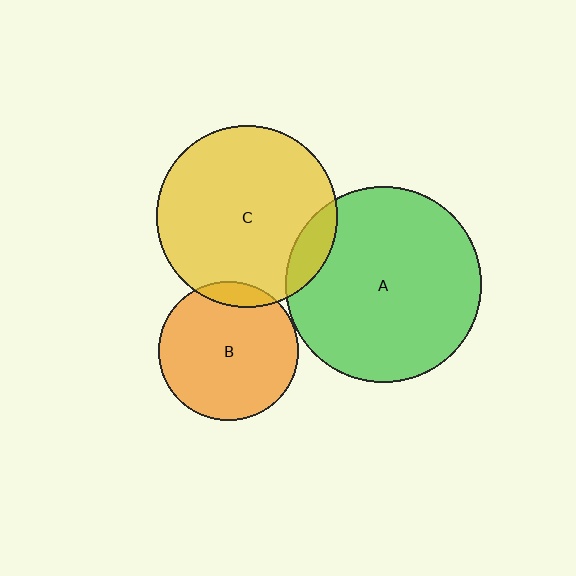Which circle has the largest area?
Circle A (green).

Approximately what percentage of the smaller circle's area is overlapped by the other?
Approximately 10%.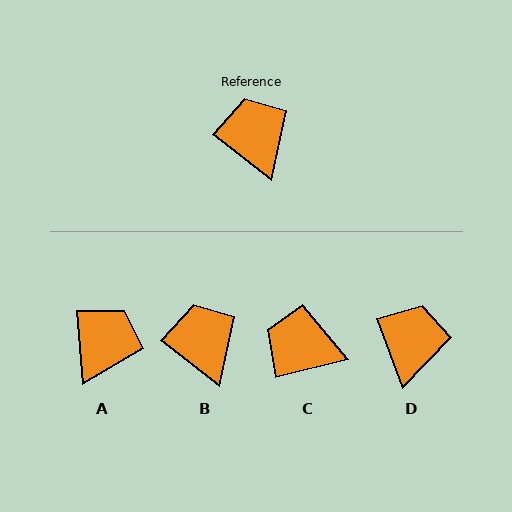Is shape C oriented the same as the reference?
No, it is off by about 52 degrees.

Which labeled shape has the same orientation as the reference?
B.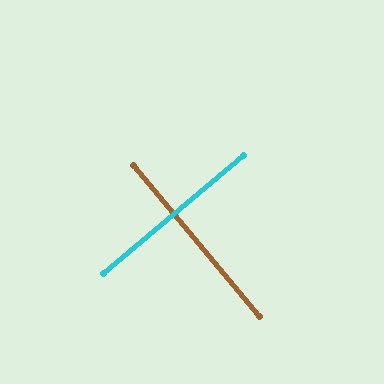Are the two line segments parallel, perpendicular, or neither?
Perpendicular — they meet at approximately 90°.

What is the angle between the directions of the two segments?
Approximately 90 degrees.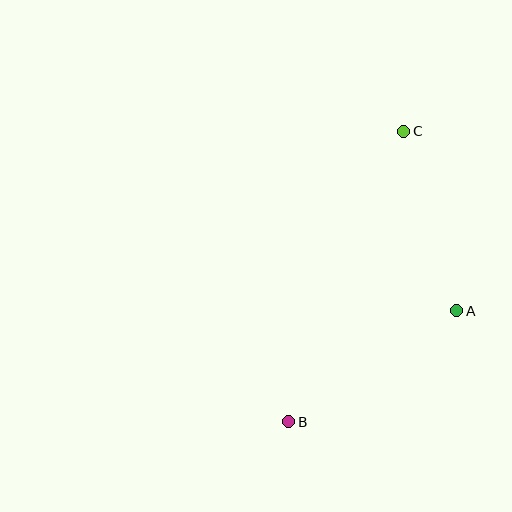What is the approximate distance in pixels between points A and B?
The distance between A and B is approximately 201 pixels.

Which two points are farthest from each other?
Points B and C are farthest from each other.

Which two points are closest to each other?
Points A and C are closest to each other.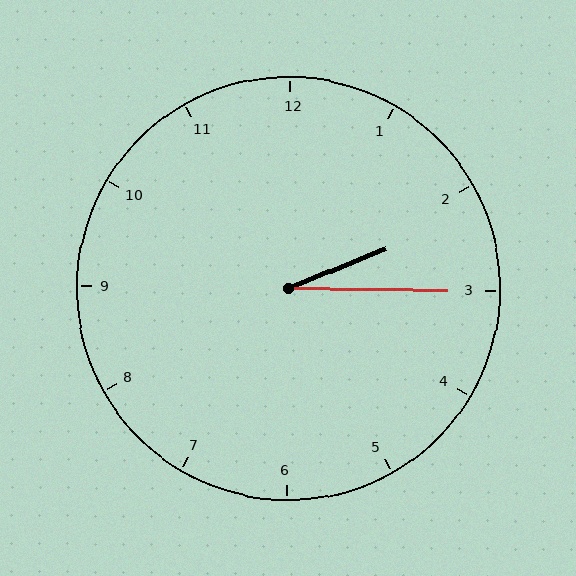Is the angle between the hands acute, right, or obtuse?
It is acute.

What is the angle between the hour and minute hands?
Approximately 22 degrees.